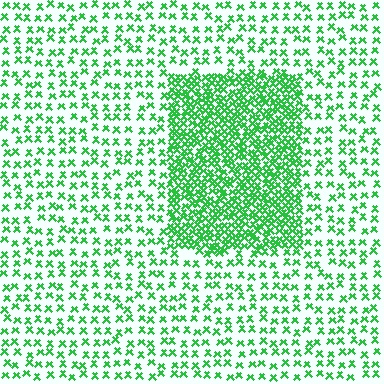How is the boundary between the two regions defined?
The boundary is defined by a change in element density (approximately 2.8x ratio). All elements are the same color, size, and shape.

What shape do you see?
I see a rectangle.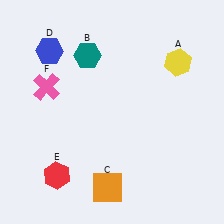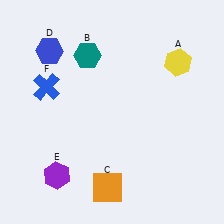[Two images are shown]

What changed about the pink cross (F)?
In Image 1, F is pink. In Image 2, it changed to blue.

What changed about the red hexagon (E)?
In Image 1, E is red. In Image 2, it changed to purple.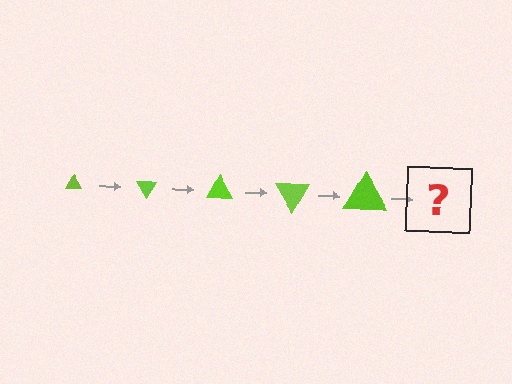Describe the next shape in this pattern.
It should be a triangle, larger than the previous one and rotated 300 degrees from the start.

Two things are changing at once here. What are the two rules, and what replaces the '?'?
The two rules are that the triangle grows larger each step and it rotates 60 degrees each step. The '?' should be a triangle, larger than the previous one and rotated 300 degrees from the start.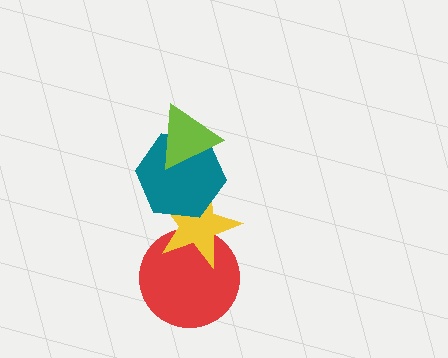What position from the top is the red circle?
The red circle is 4th from the top.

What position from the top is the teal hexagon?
The teal hexagon is 2nd from the top.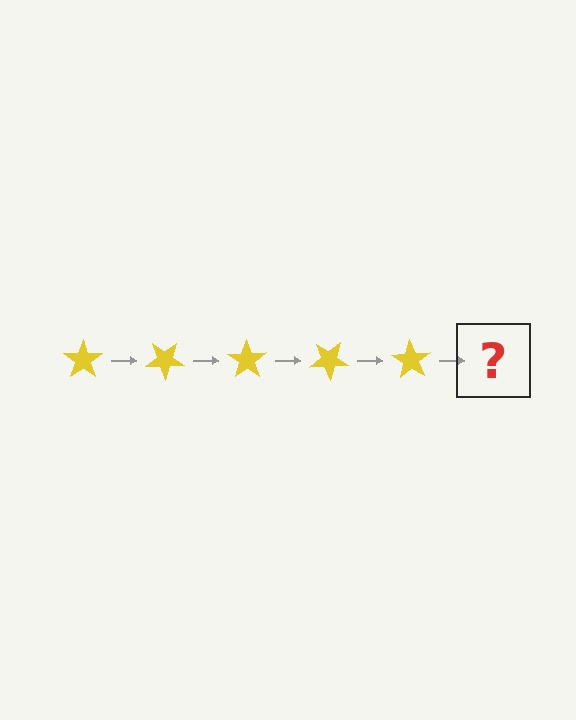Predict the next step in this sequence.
The next step is a yellow star rotated 175 degrees.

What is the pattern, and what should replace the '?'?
The pattern is that the star rotates 35 degrees each step. The '?' should be a yellow star rotated 175 degrees.